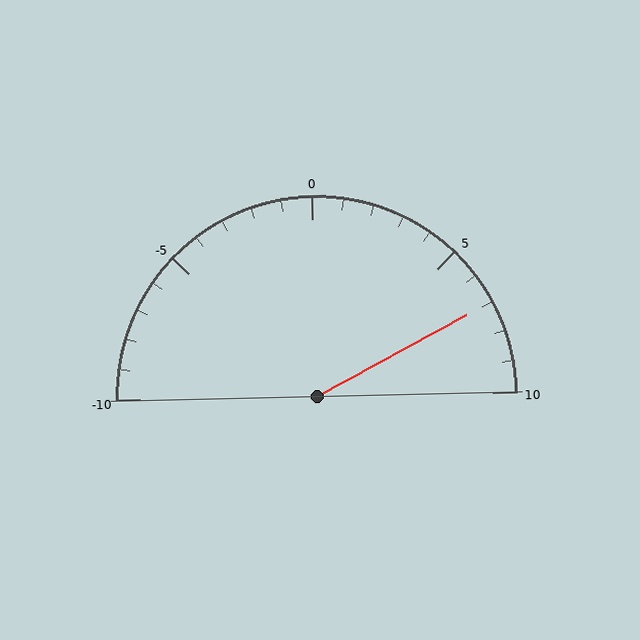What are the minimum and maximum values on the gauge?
The gauge ranges from -10 to 10.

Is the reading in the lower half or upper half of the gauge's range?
The reading is in the upper half of the range (-10 to 10).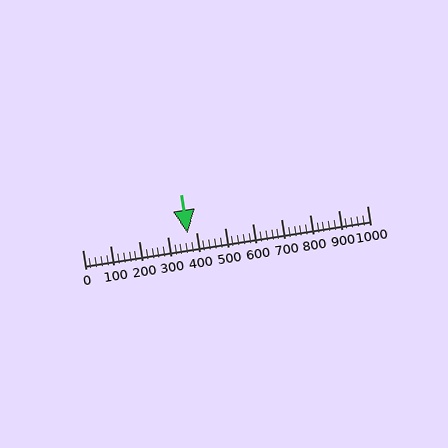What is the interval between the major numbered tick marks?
The major tick marks are spaced 100 units apart.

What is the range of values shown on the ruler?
The ruler shows values from 0 to 1000.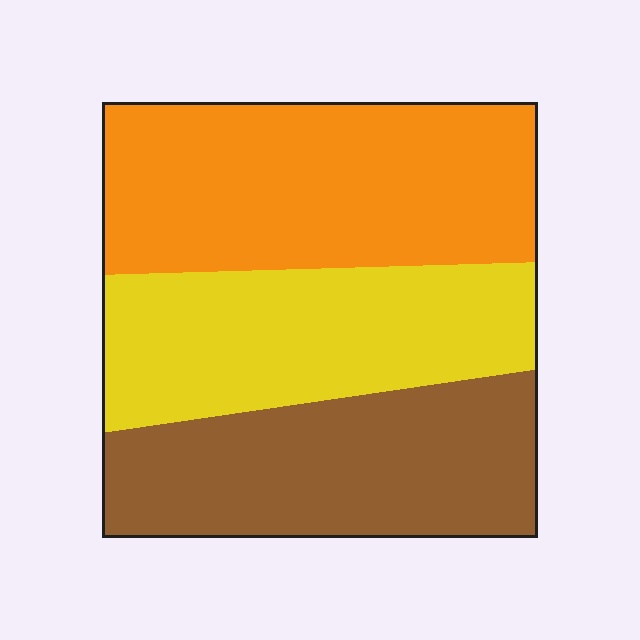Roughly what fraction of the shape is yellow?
Yellow takes up between a sixth and a third of the shape.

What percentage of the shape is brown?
Brown takes up about one third (1/3) of the shape.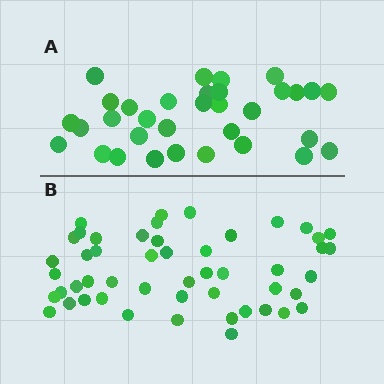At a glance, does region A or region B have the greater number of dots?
Region B (the bottom region) has more dots.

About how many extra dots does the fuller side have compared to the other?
Region B has approximately 15 more dots than region A.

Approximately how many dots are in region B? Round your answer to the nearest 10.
About 50 dots.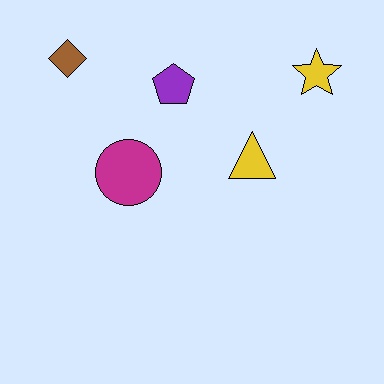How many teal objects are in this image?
There are no teal objects.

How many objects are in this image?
There are 5 objects.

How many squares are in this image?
There are no squares.